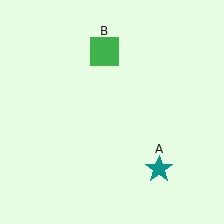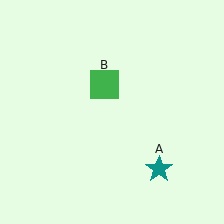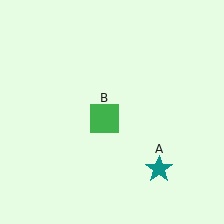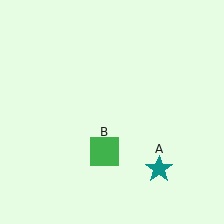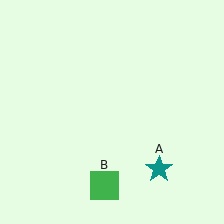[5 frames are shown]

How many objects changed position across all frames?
1 object changed position: green square (object B).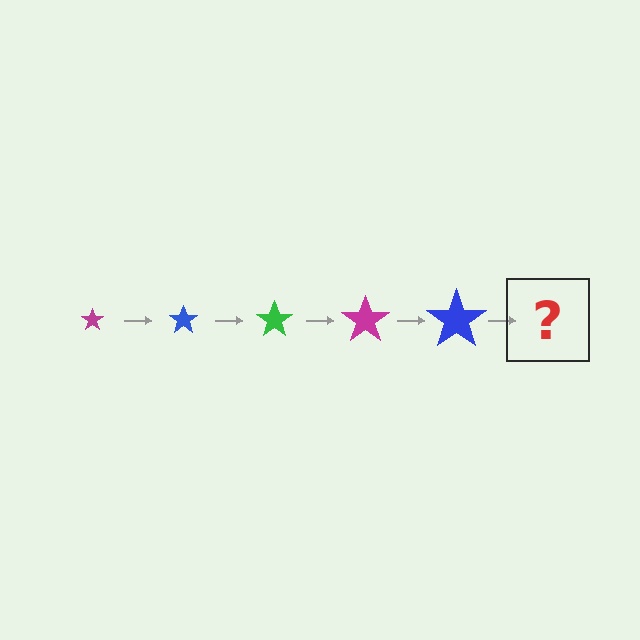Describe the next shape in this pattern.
It should be a green star, larger than the previous one.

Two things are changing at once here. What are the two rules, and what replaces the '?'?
The two rules are that the star grows larger each step and the color cycles through magenta, blue, and green. The '?' should be a green star, larger than the previous one.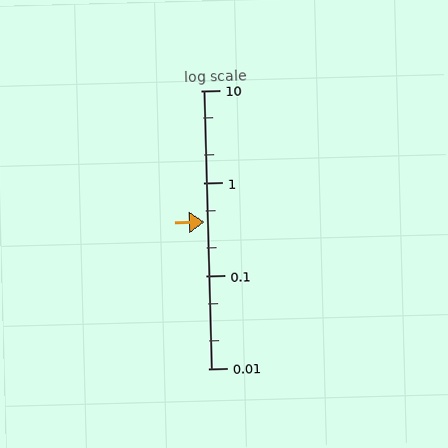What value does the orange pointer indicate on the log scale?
The pointer indicates approximately 0.38.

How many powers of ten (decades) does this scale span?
The scale spans 3 decades, from 0.01 to 10.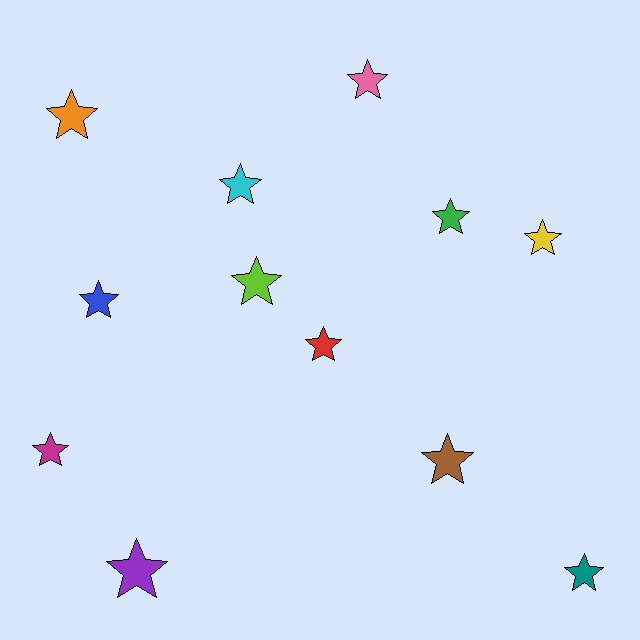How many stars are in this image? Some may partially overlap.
There are 12 stars.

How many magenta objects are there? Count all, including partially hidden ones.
There is 1 magenta object.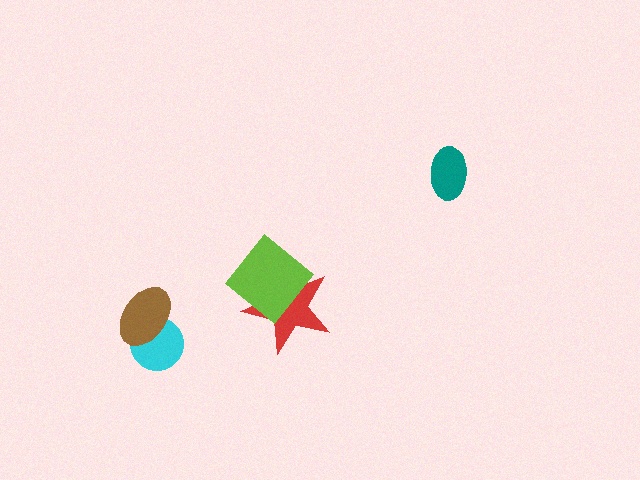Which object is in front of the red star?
The lime diamond is in front of the red star.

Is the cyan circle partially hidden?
Yes, it is partially covered by another shape.